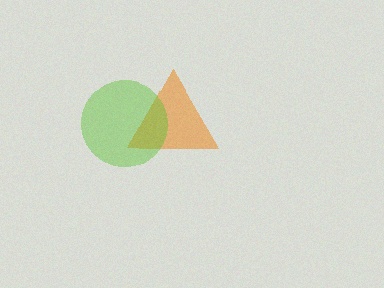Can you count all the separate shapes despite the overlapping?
Yes, there are 2 separate shapes.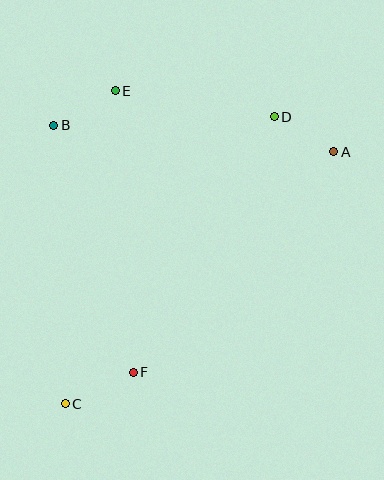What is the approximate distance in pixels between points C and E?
The distance between C and E is approximately 317 pixels.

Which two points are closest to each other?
Points A and D are closest to each other.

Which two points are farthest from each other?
Points A and C are farthest from each other.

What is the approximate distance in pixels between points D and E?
The distance between D and E is approximately 161 pixels.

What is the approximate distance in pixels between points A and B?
The distance between A and B is approximately 281 pixels.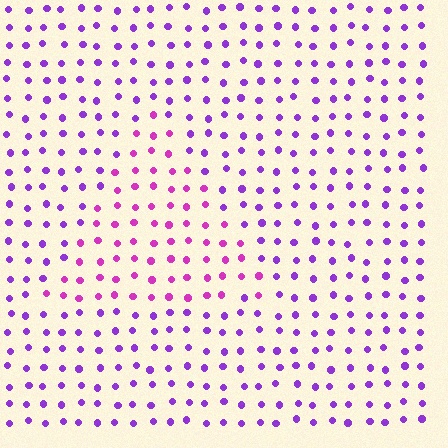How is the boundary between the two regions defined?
The boundary is defined purely by a slight shift in hue (about 33 degrees). Spacing, size, and orientation are identical on both sides.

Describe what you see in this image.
The image is filled with small purple elements in a uniform arrangement. A triangle-shaped region is visible where the elements are tinted to a slightly different hue, forming a subtle color boundary.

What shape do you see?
I see a triangle.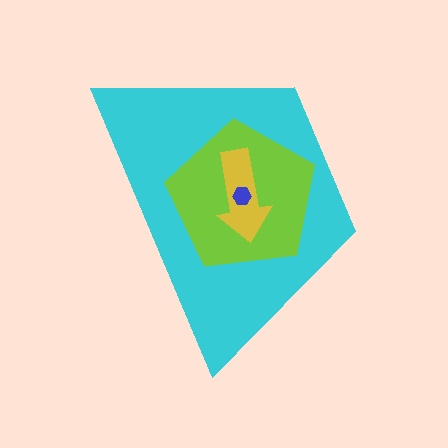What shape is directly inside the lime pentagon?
The yellow arrow.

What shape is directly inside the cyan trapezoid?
The lime pentagon.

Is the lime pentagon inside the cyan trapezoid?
Yes.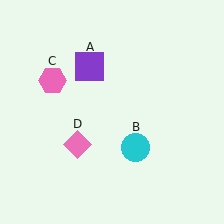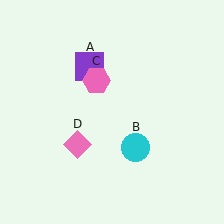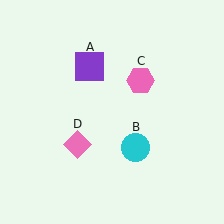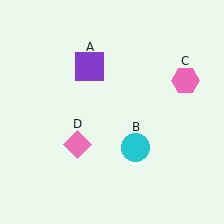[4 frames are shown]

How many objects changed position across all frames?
1 object changed position: pink hexagon (object C).